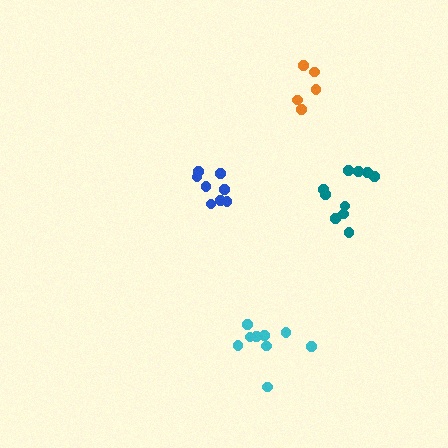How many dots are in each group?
Group 1: 5 dots, Group 2: 10 dots, Group 3: 9 dots, Group 4: 8 dots (32 total).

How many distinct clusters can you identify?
There are 4 distinct clusters.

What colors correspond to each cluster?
The clusters are colored: orange, teal, cyan, blue.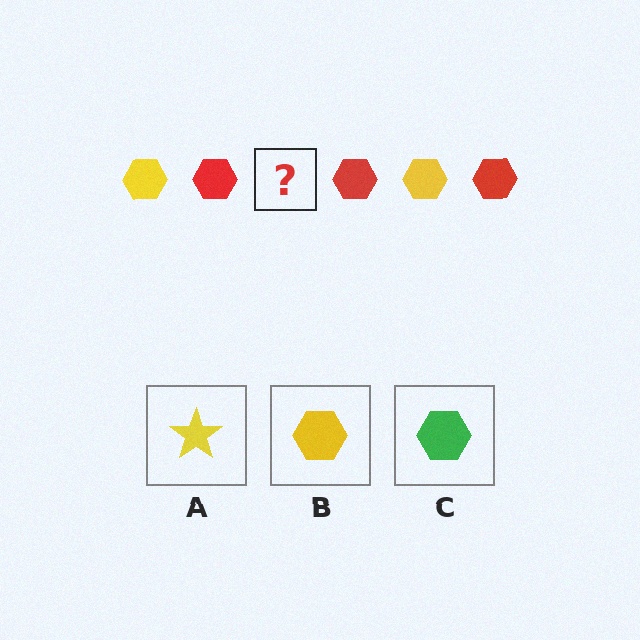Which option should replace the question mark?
Option B.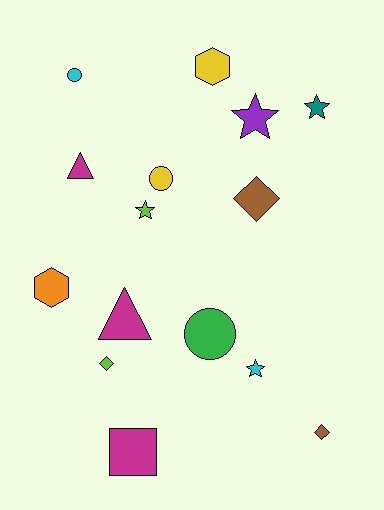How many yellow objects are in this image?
There are 2 yellow objects.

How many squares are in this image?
There is 1 square.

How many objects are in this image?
There are 15 objects.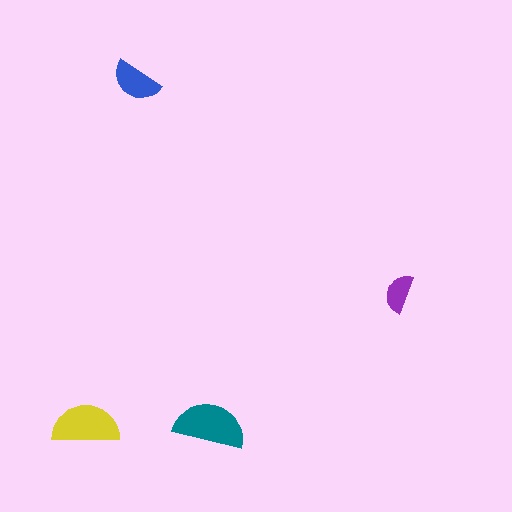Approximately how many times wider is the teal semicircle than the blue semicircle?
About 1.5 times wider.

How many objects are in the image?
There are 4 objects in the image.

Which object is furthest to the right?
The purple semicircle is rightmost.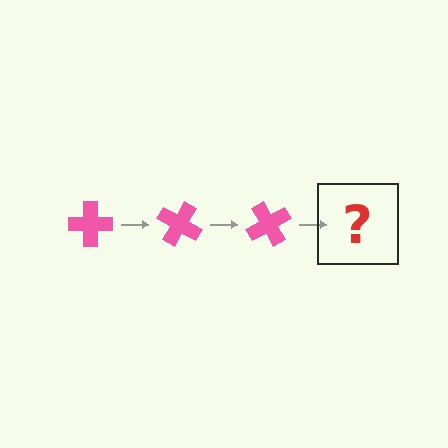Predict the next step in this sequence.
The next step is a pink cross rotated 90 degrees.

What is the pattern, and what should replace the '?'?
The pattern is that the cross rotates 30 degrees each step. The '?' should be a pink cross rotated 90 degrees.